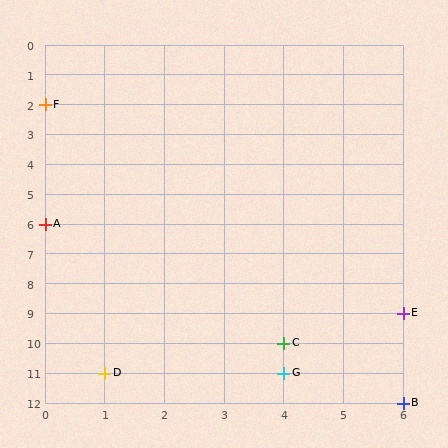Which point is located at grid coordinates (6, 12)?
Point B is at (6, 12).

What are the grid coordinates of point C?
Point C is at grid coordinates (4, 10).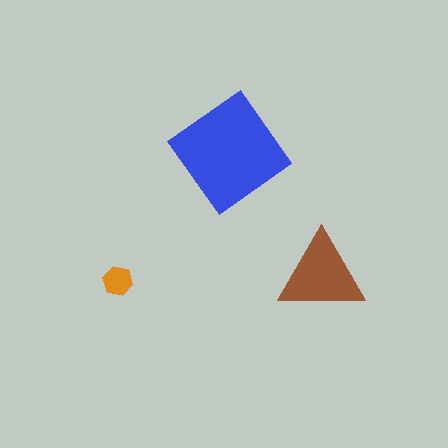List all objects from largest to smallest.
The blue diamond, the brown triangle, the orange hexagon.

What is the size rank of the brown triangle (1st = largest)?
2nd.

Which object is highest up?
The blue diamond is topmost.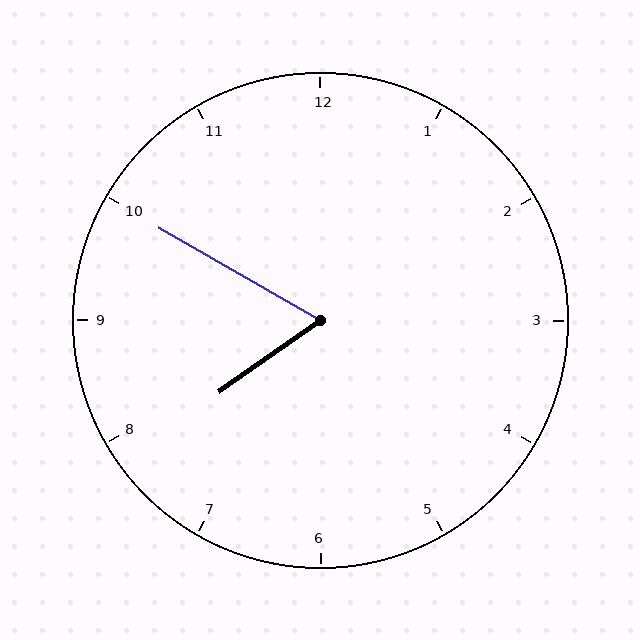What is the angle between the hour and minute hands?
Approximately 65 degrees.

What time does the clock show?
7:50.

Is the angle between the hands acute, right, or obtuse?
It is acute.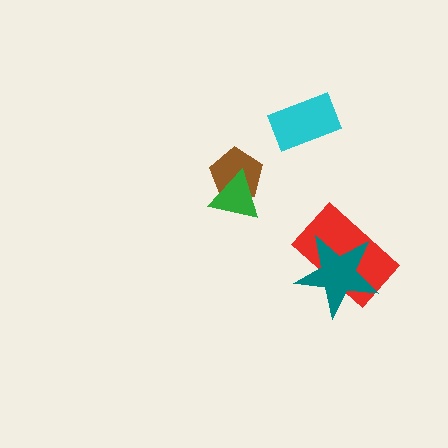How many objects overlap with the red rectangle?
1 object overlaps with the red rectangle.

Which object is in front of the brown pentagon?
The green triangle is in front of the brown pentagon.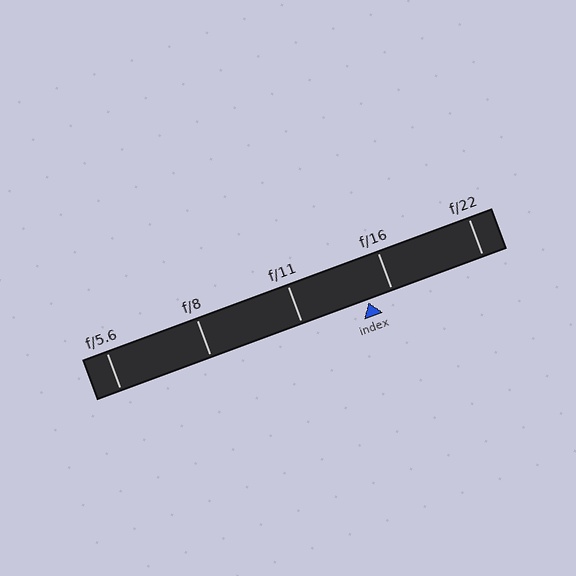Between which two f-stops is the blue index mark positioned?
The index mark is between f/11 and f/16.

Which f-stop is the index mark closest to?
The index mark is closest to f/16.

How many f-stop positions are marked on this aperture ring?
There are 5 f-stop positions marked.